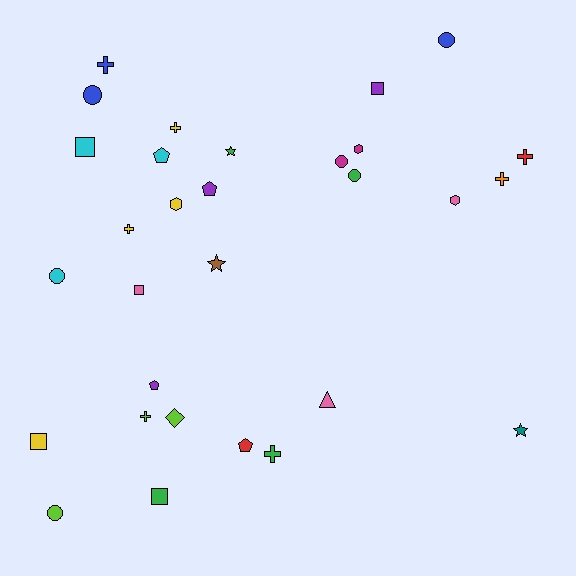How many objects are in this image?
There are 30 objects.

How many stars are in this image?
There are 3 stars.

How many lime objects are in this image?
There are 3 lime objects.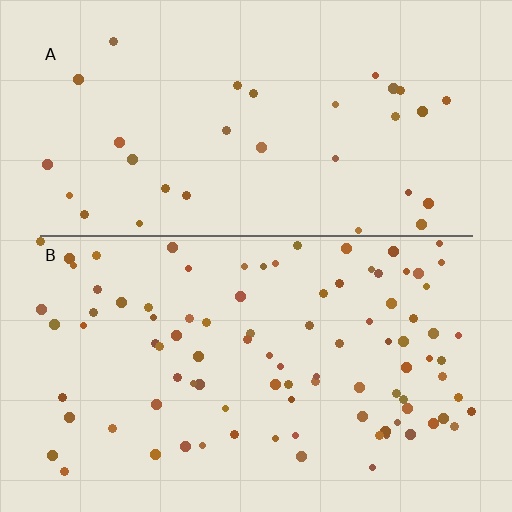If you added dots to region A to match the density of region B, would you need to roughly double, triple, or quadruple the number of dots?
Approximately triple.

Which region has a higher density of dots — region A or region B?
B (the bottom).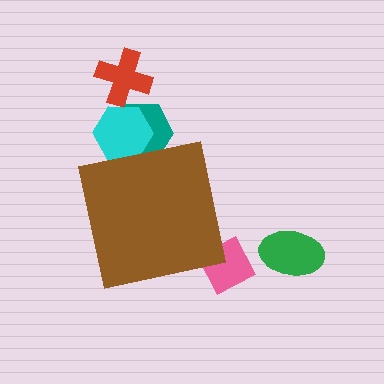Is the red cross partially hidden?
No, the red cross is fully visible.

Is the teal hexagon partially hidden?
Yes, the teal hexagon is partially hidden behind the brown square.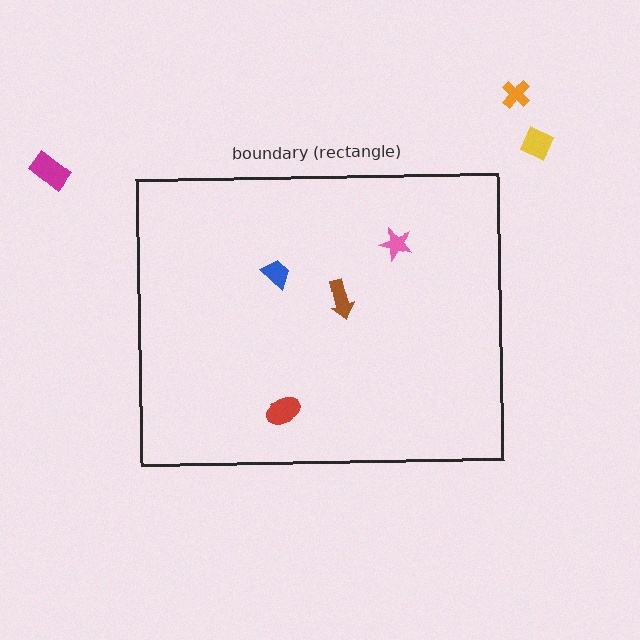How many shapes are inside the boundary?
4 inside, 3 outside.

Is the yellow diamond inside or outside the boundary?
Outside.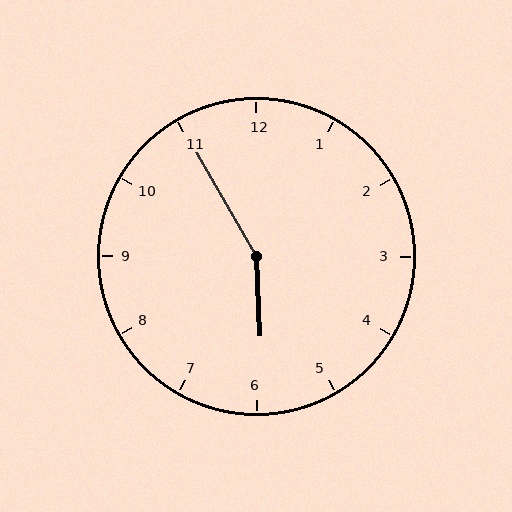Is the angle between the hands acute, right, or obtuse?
It is obtuse.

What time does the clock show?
5:55.